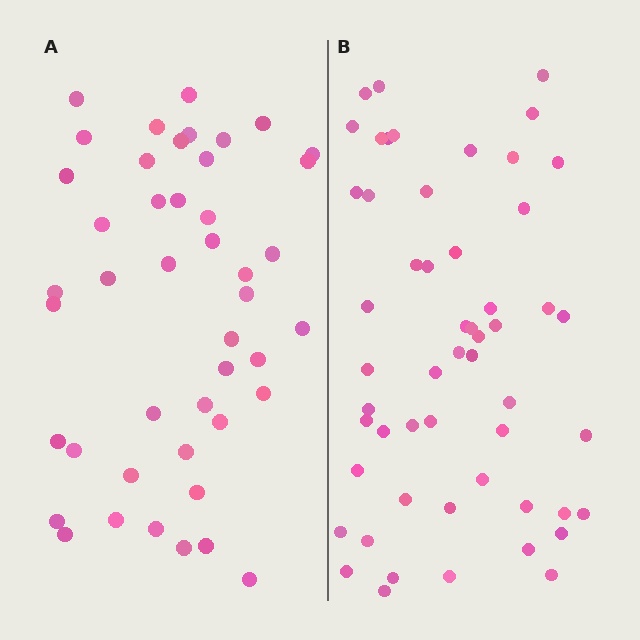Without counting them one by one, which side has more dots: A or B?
Region B (the right region) has more dots.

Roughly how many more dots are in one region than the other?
Region B has roughly 8 or so more dots than region A.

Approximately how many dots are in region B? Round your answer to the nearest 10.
About 50 dots. (The exact count is 54, which rounds to 50.)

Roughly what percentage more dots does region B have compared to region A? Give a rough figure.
About 20% more.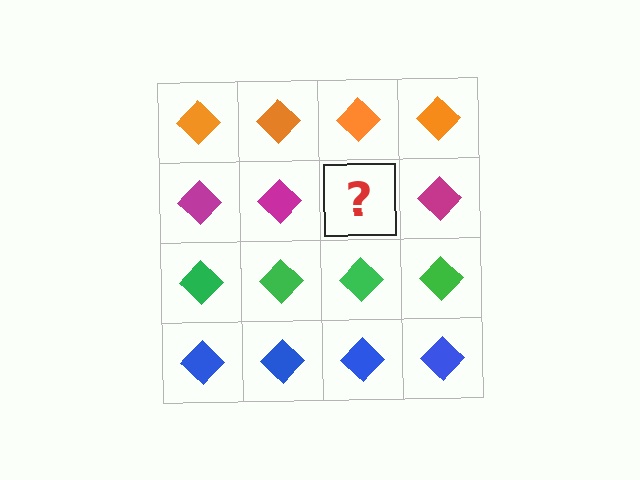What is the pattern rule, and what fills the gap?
The rule is that each row has a consistent color. The gap should be filled with a magenta diamond.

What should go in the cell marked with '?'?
The missing cell should contain a magenta diamond.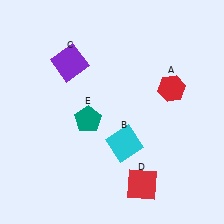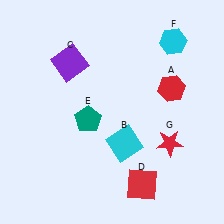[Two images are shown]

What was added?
A cyan hexagon (F), a red star (G) were added in Image 2.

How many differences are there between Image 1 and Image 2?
There are 2 differences between the two images.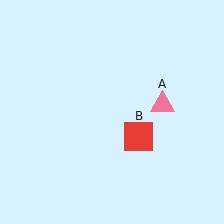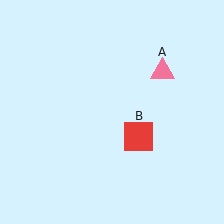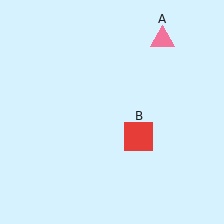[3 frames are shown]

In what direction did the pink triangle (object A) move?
The pink triangle (object A) moved up.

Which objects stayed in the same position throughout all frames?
Red square (object B) remained stationary.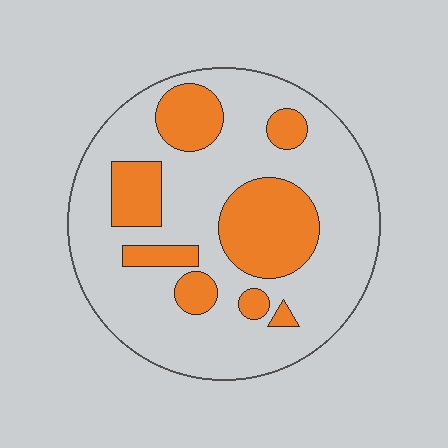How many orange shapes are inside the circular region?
8.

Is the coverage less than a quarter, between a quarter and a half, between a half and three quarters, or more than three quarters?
Between a quarter and a half.